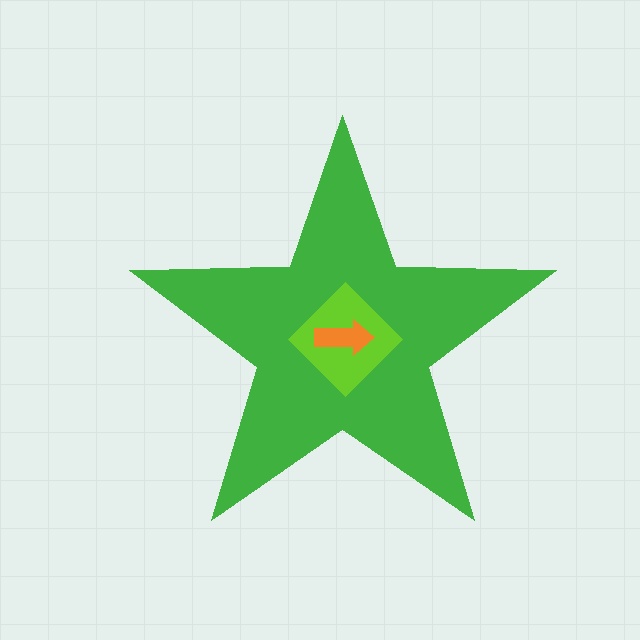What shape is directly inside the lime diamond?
The orange arrow.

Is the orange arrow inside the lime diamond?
Yes.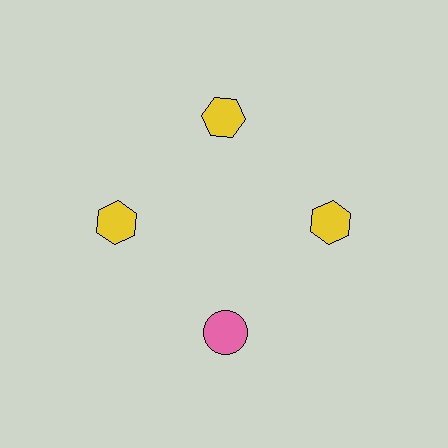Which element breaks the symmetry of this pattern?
The pink circle at roughly the 6 o'clock position breaks the symmetry. All other shapes are yellow hexagons.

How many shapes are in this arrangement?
There are 4 shapes arranged in a ring pattern.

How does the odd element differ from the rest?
It differs in both color (pink instead of yellow) and shape (circle instead of hexagon).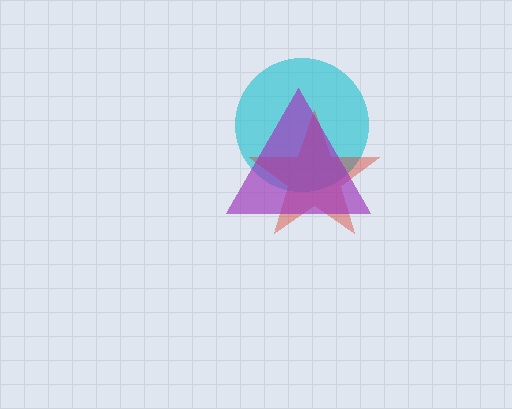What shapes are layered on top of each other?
The layered shapes are: a cyan circle, a red star, a purple triangle.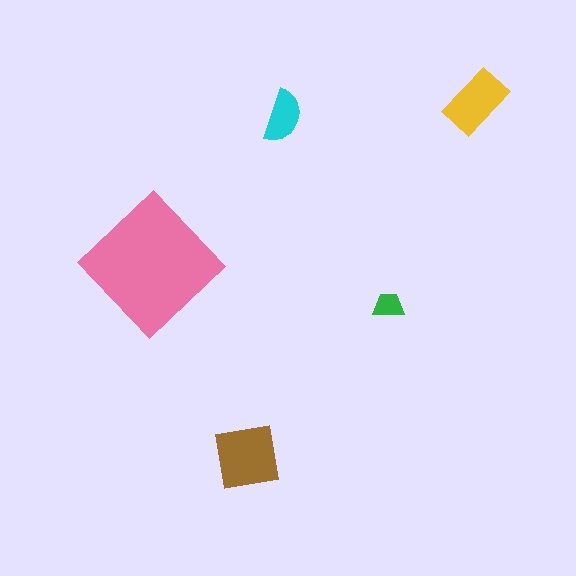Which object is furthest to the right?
The yellow rectangle is rightmost.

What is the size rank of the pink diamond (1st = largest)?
1st.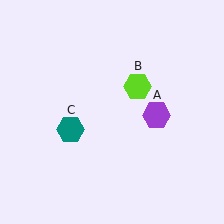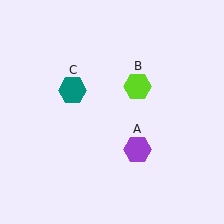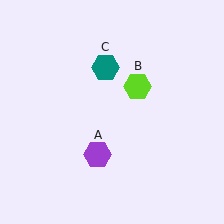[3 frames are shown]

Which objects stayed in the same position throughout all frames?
Lime hexagon (object B) remained stationary.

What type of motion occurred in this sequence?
The purple hexagon (object A), teal hexagon (object C) rotated clockwise around the center of the scene.